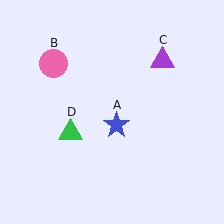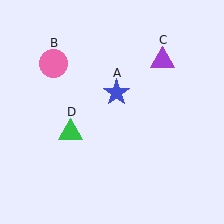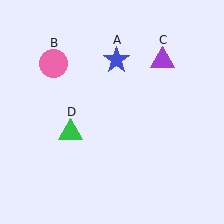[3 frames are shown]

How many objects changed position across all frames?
1 object changed position: blue star (object A).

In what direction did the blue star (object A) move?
The blue star (object A) moved up.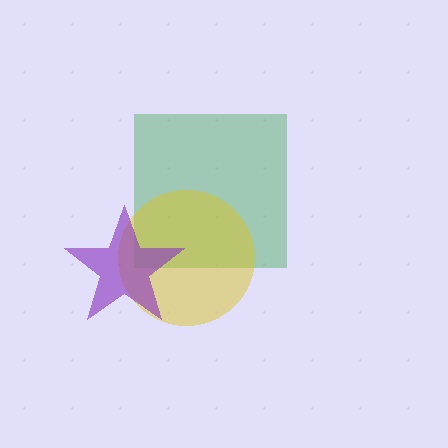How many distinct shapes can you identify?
There are 3 distinct shapes: a green square, a yellow circle, a purple star.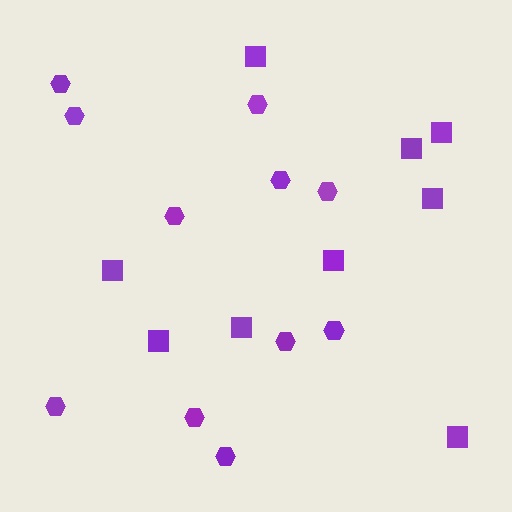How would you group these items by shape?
There are 2 groups: one group of hexagons (11) and one group of squares (9).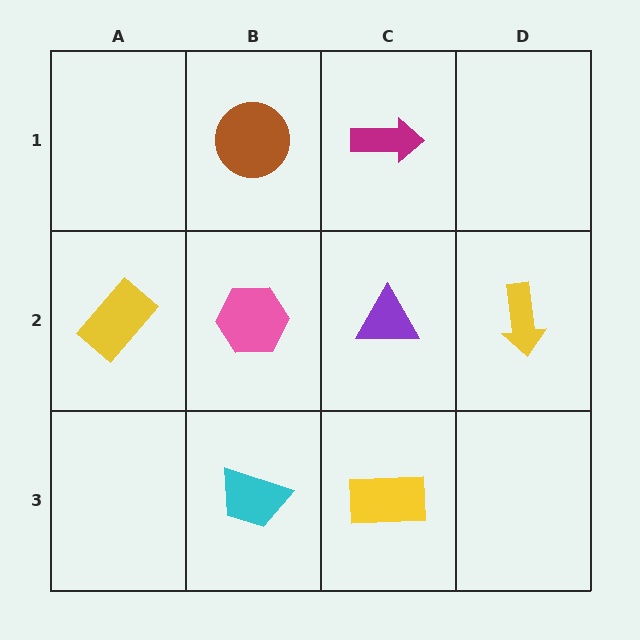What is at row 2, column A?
A yellow rectangle.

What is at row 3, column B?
A cyan trapezoid.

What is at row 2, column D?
A yellow arrow.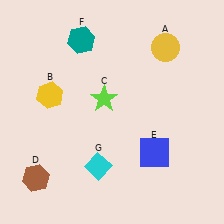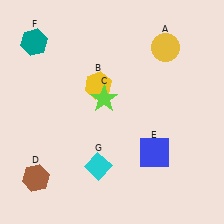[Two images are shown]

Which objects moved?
The objects that moved are: the yellow hexagon (B), the teal hexagon (F).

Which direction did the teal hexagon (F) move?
The teal hexagon (F) moved left.